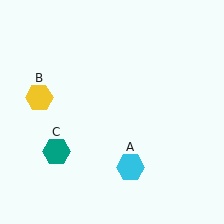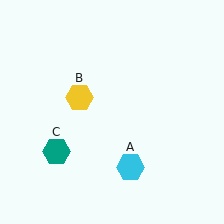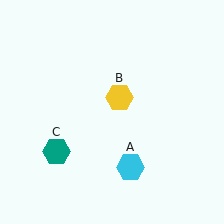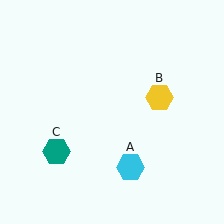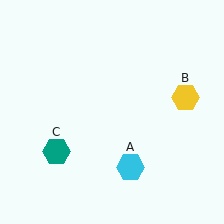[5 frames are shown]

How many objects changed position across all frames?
1 object changed position: yellow hexagon (object B).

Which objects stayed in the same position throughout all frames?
Cyan hexagon (object A) and teal hexagon (object C) remained stationary.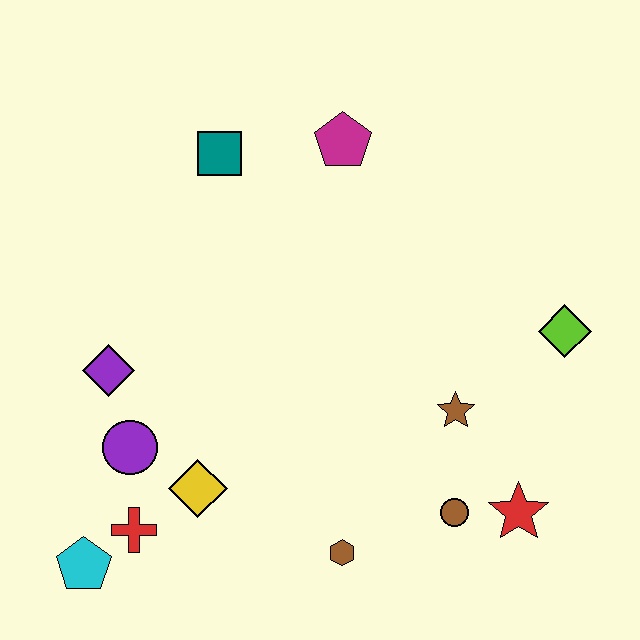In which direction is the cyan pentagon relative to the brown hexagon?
The cyan pentagon is to the left of the brown hexagon.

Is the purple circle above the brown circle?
Yes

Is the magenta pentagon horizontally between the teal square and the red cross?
No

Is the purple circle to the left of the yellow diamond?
Yes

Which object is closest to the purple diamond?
The purple circle is closest to the purple diamond.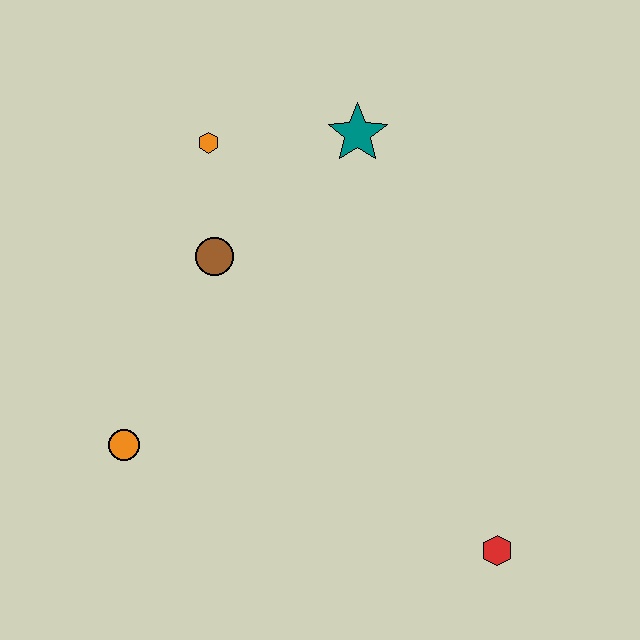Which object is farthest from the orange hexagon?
The red hexagon is farthest from the orange hexagon.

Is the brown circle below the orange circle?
No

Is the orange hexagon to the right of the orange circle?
Yes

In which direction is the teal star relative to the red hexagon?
The teal star is above the red hexagon.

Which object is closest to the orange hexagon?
The brown circle is closest to the orange hexagon.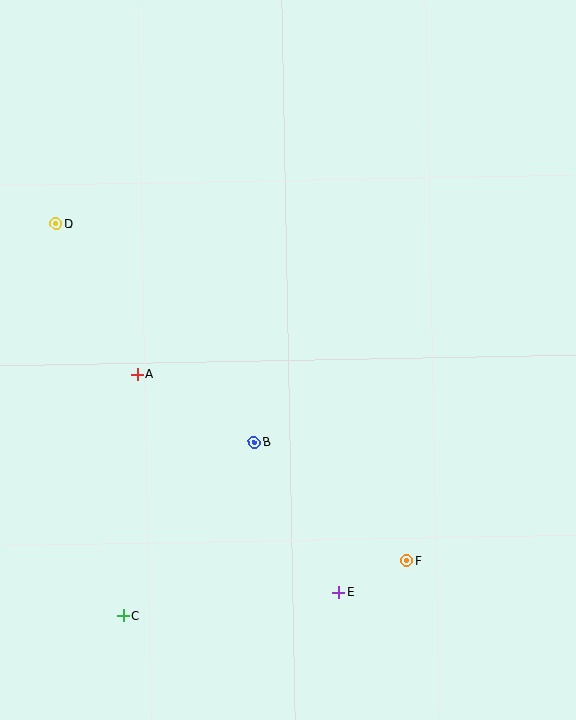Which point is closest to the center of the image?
Point B at (254, 442) is closest to the center.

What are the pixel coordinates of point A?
Point A is at (138, 374).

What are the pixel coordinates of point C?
Point C is at (123, 616).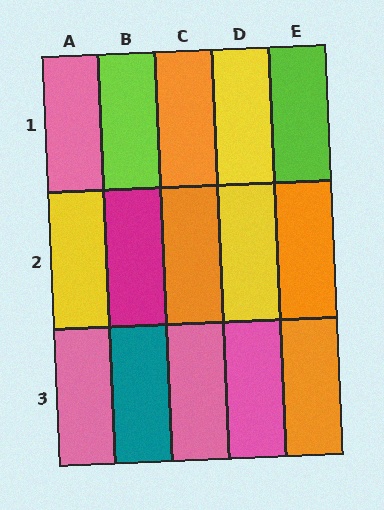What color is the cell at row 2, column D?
Yellow.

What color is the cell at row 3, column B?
Teal.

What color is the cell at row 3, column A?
Pink.